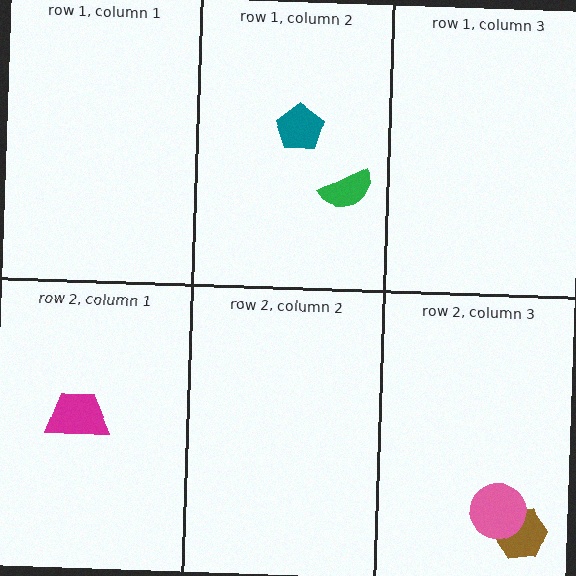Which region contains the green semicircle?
The row 1, column 2 region.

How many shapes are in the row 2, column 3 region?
2.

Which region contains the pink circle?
The row 2, column 3 region.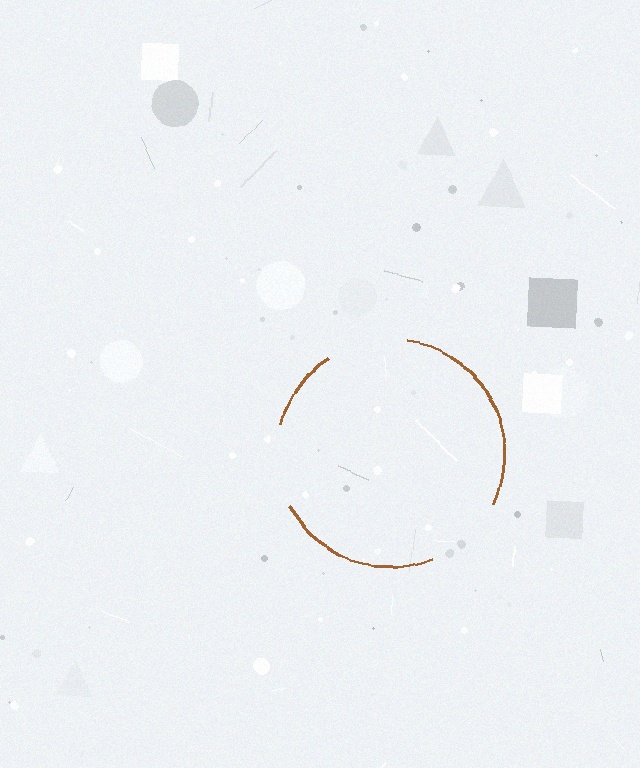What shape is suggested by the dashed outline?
The dashed outline suggests a circle.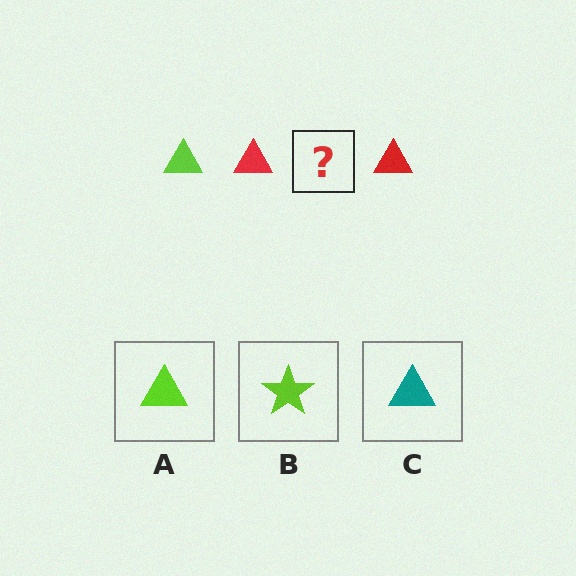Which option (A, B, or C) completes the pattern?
A.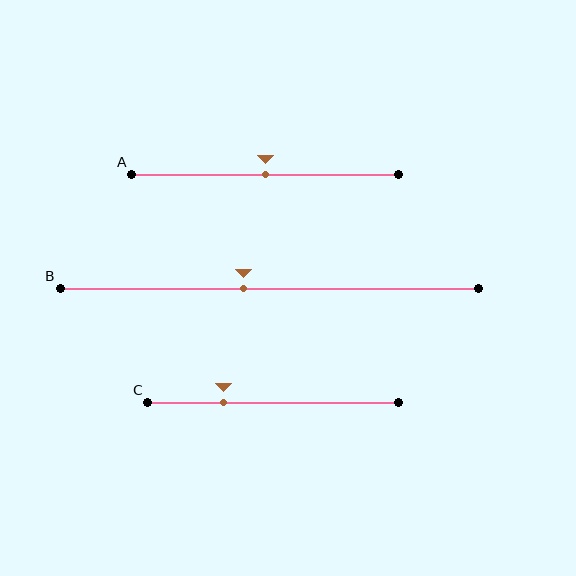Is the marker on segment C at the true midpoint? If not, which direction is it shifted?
No, the marker on segment C is shifted to the left by about 20% of the segment length.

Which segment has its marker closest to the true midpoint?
Segment A has its marker closest to the true midpoint.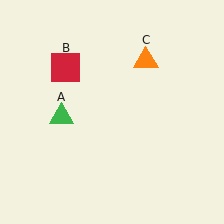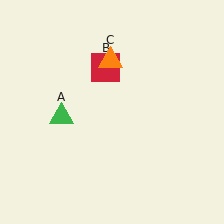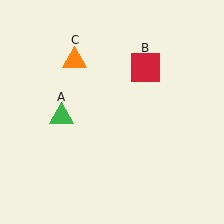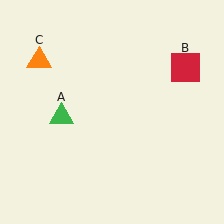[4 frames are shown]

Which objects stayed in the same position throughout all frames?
Green triangle (object A) remained stationary.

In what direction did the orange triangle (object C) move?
The orange triangle (object C) moved left.